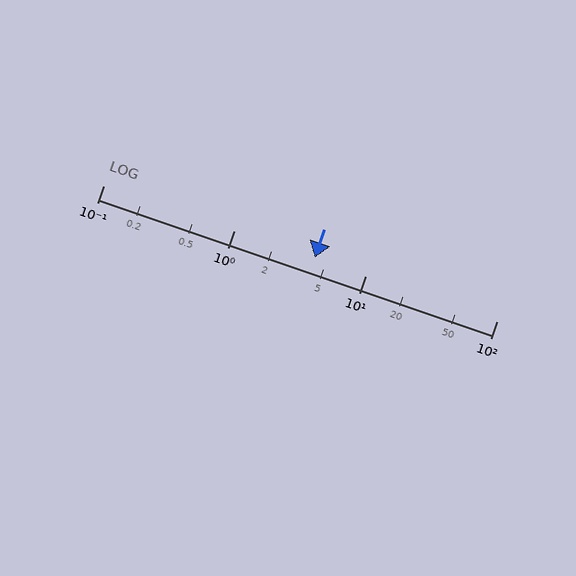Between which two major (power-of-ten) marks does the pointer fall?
The pointer is between 1 and 10.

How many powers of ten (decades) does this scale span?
The scale spans 3 decades, from 0.1 to 100.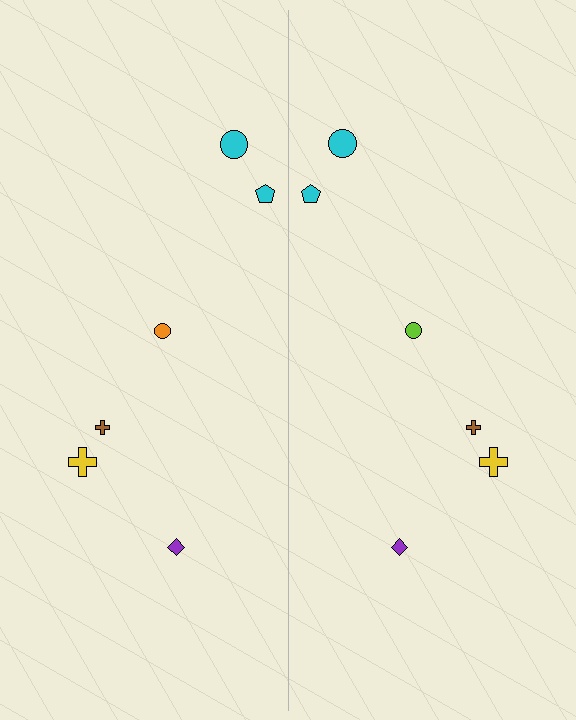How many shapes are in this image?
There are 12 shapes in this image.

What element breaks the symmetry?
The lime circle on the right side breaks the symmetry — its mirror counterpart is orange.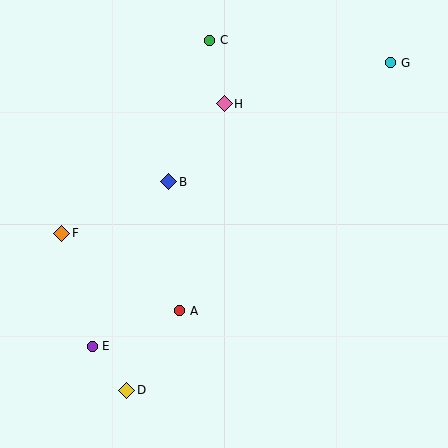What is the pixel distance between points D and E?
The distance between D and E is 56 pixels.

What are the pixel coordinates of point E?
Point E is at (92, 346).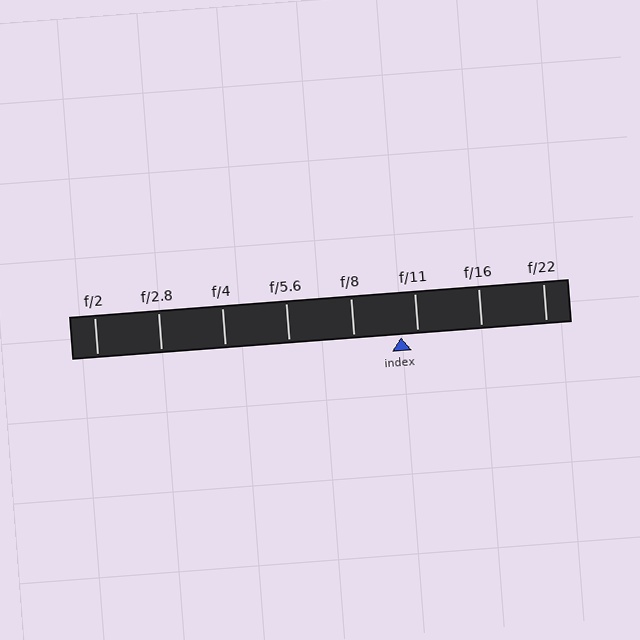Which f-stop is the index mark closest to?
The index mark is closest to f/11.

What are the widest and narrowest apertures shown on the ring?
The widest aperture shown is f/2 and the narrowest is f/22.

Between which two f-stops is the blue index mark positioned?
The index mark is between f/8 and f/11.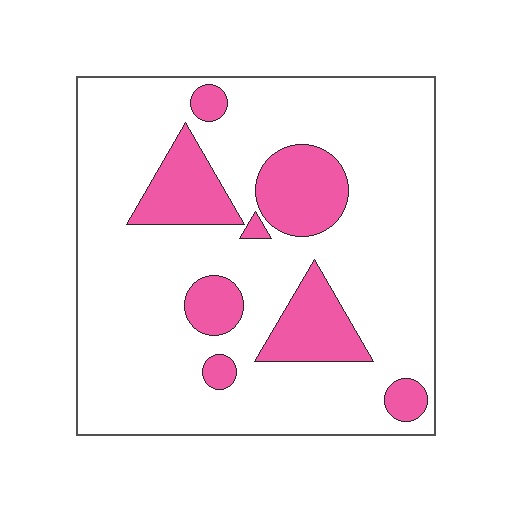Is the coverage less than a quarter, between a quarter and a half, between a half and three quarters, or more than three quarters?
Less than a quarter.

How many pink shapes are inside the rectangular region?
8.